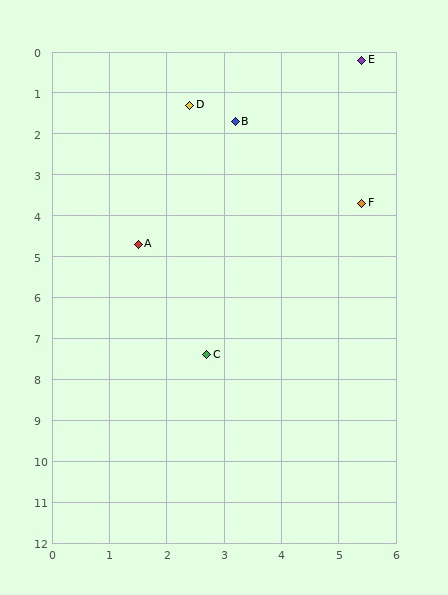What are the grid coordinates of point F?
Point F is at approximately (5.4, 3.7).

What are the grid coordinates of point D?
Point D is at approximately (2.4, 1.3).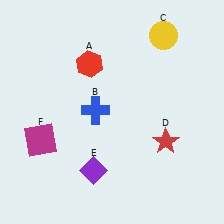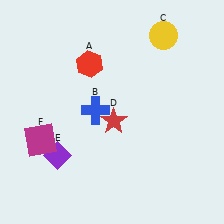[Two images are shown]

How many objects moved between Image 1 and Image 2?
2 objects moved between the two images.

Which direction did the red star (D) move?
The red star (D) moved left.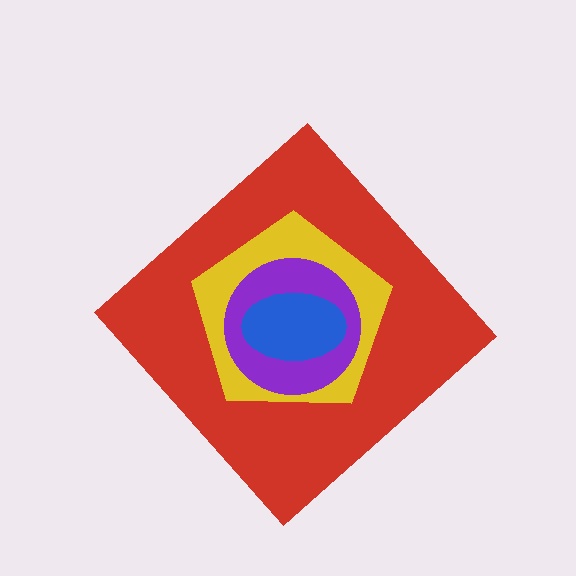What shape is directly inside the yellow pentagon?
The purple circle.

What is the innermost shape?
The blue ellipse.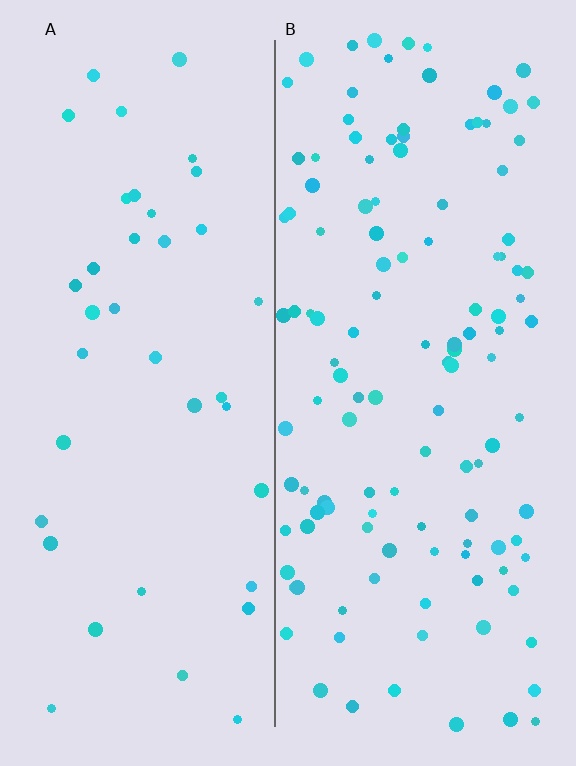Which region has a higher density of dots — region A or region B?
B (the right).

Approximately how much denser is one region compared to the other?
Approximately 3.1× — region B over region A.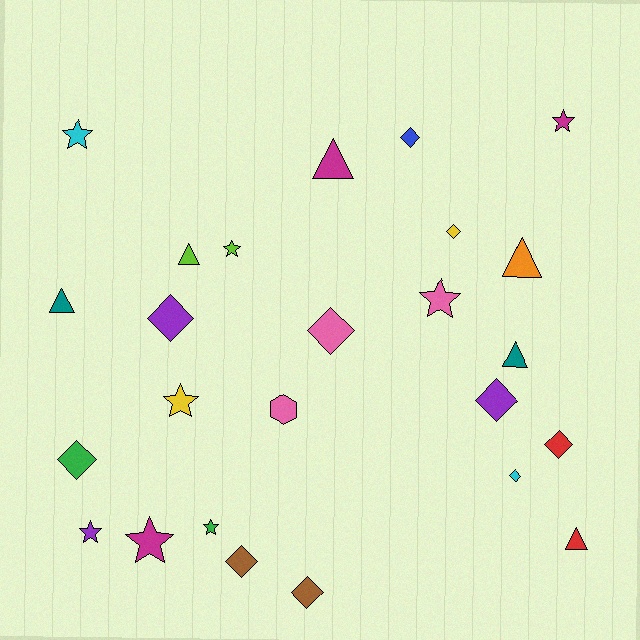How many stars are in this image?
There are 8 stars.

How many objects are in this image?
There are 25 objects.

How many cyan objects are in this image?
There are 2 cyan objects.